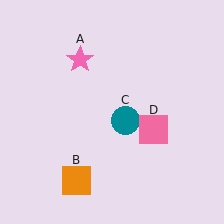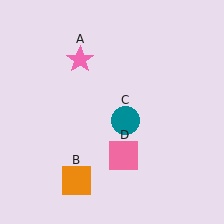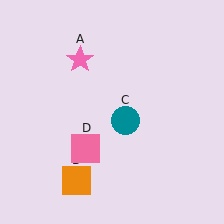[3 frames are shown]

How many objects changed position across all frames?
1 object changed position: pink square (object D).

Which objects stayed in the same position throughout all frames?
Pink star (object A) and orange square (object B) and teal circle (object C) remained stationary.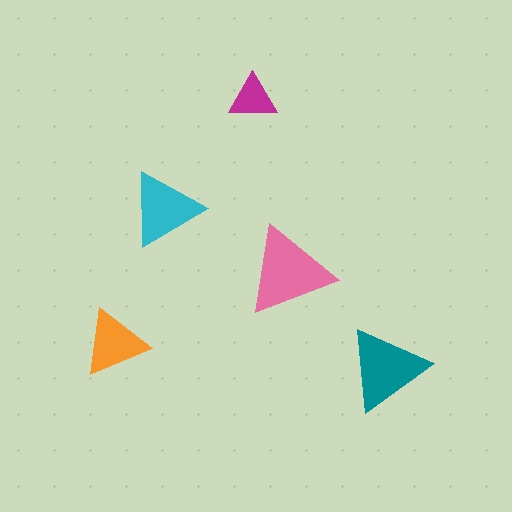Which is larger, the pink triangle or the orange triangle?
The pink one.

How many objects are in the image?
There are 5 objects in the image.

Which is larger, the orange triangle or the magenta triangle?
The orange one.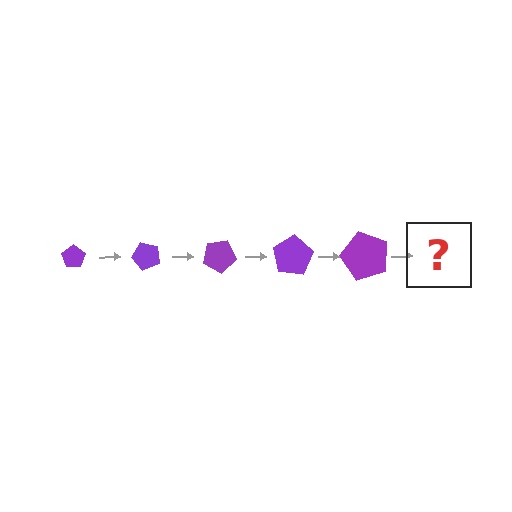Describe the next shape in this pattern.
It should be a pentagon, larger than the previous one and rotated 250 degrees from the start.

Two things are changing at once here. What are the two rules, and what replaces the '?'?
The two rules are that the pentagon grows larger each step and it rotates 50 degrees each step. The '?' should be a pentagon, larger than the previous one and rotated 250 degrees from the start.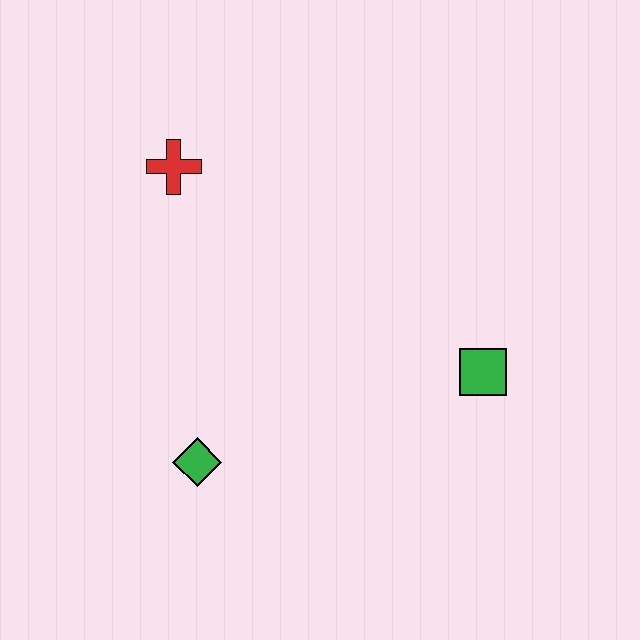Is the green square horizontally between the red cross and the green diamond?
No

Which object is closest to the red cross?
The green diamond is closest to the red cross.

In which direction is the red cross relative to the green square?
The red cross is to the left of the green square.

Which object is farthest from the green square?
The red cross is farthest from the green square.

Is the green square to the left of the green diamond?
No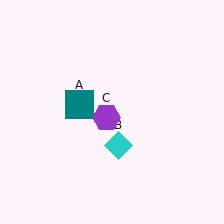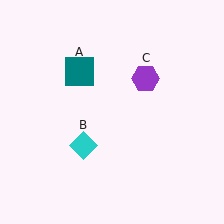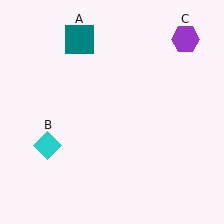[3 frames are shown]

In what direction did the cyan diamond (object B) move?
The cyan diamond (object B) moved left.